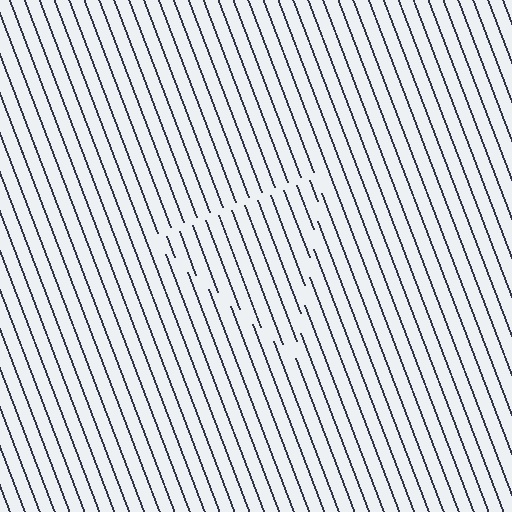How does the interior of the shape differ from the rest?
The interior of the shape contains the same grating, shifted by half a period — the contour is defined by the phase discontinuity where line-ends from the inner and outer gratings abut.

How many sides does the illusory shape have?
3 sides — the line-ends trace a triangle.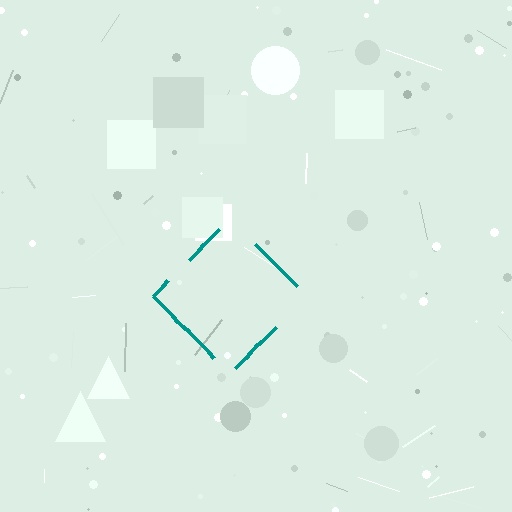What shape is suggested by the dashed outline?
The dashed outline suggests a diamond.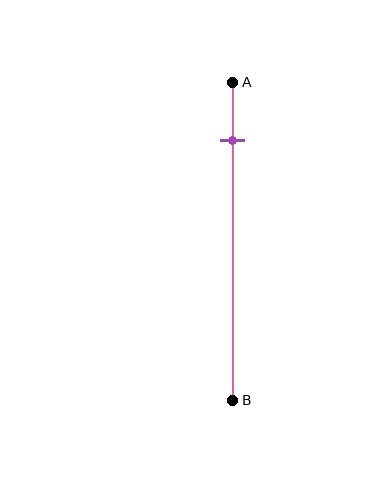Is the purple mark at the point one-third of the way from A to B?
No, the mark is at about 20% from A, not at the 33% one-third point.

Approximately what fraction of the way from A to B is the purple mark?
The purple mark is approximately 20% of the way from A to B.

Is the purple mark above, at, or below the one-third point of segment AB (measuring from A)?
The purple mark is above the one-third point of segment AB.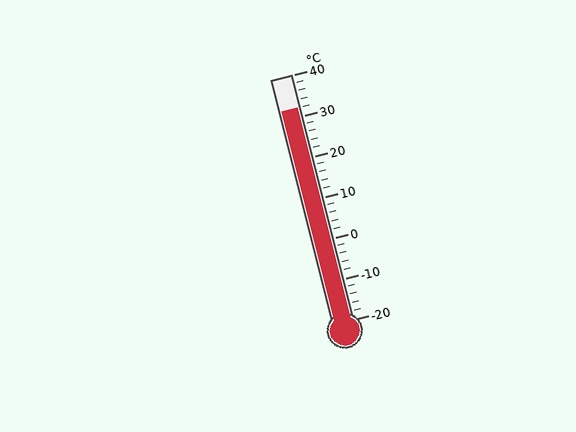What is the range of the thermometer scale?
The thermometer scale ranges from -20°C to 40°C.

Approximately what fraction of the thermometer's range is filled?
The thermometer is filled to approximately 85% of its range.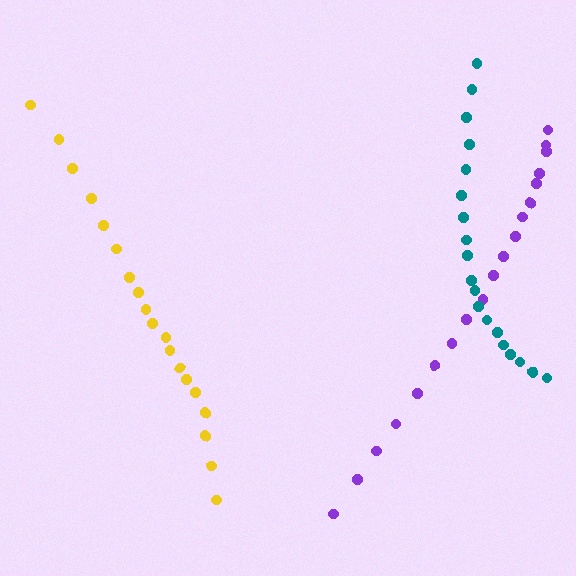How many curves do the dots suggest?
There are 3 distinct paths.